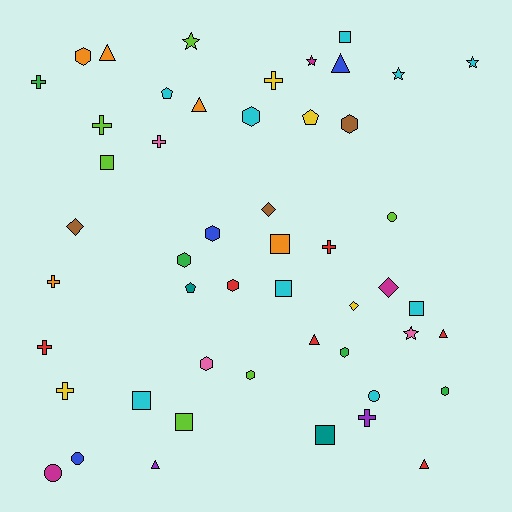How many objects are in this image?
There are 50 objects.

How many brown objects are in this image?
There are 3 brown objects.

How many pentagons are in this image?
There are 3 pentagons.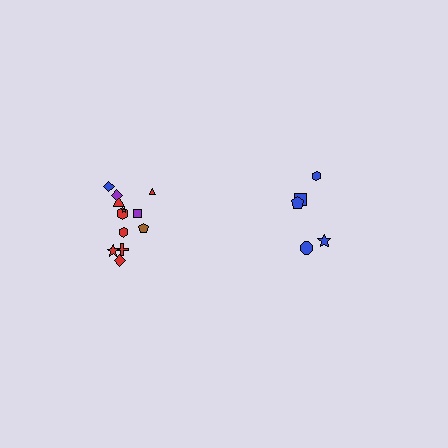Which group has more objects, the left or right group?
The left group.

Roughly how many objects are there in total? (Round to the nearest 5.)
Roughly 15 objects in total.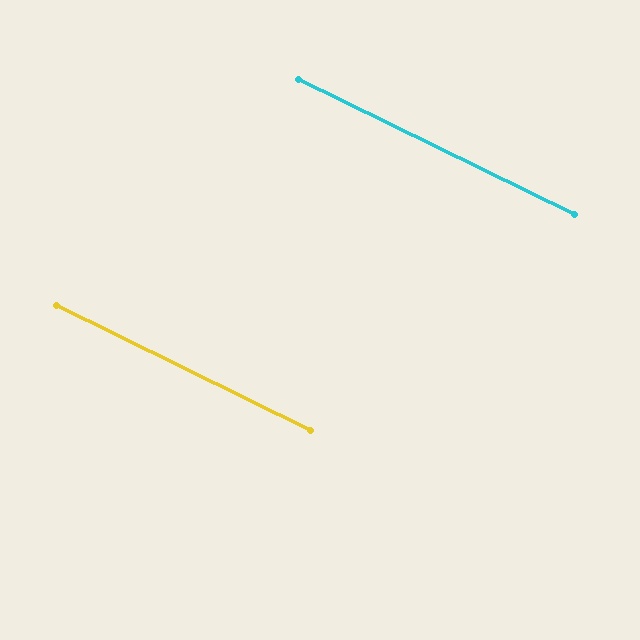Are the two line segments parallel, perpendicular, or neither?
Parallel — their directions differ by only 0.1°.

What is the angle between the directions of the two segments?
Approximately 0 degrees.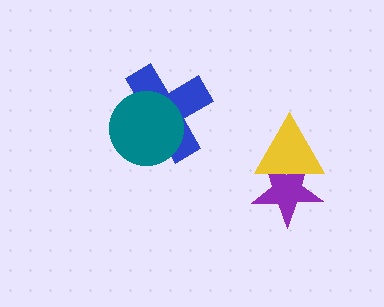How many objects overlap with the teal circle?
1 object overlaps with the teal circle.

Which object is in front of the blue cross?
The teal circle is in front of the blue cross.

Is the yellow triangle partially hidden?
No, no other shape covers it.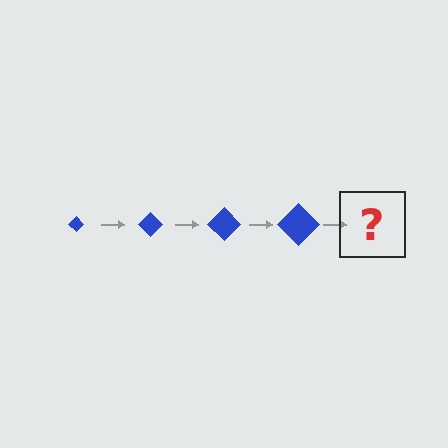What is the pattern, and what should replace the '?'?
The pattern is that the diamond gets progressively larger each step. The '?' should be a blue diamond, larger than the previous one.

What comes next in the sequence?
The next element should be a blue diamond, larger than the previous one.